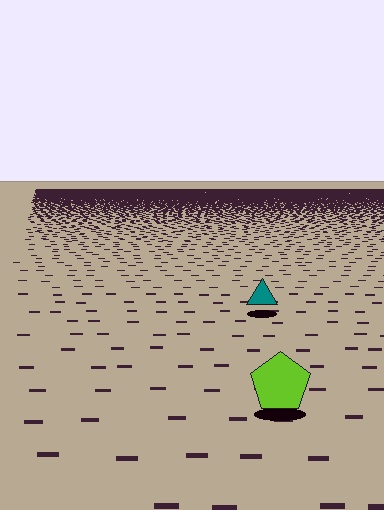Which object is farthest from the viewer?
The teal triangle is farthest from the viewer. It appears smaller and the ground texture around it is denser.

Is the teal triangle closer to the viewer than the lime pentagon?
No. The lime pentagon is closer — you can tell from the texture gradient: the ground texture is coarser near it.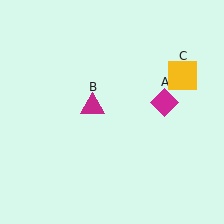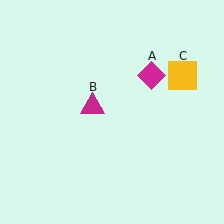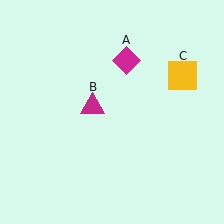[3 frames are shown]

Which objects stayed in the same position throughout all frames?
Magenta triangle (object B) and yellow square (object C) remained stationary.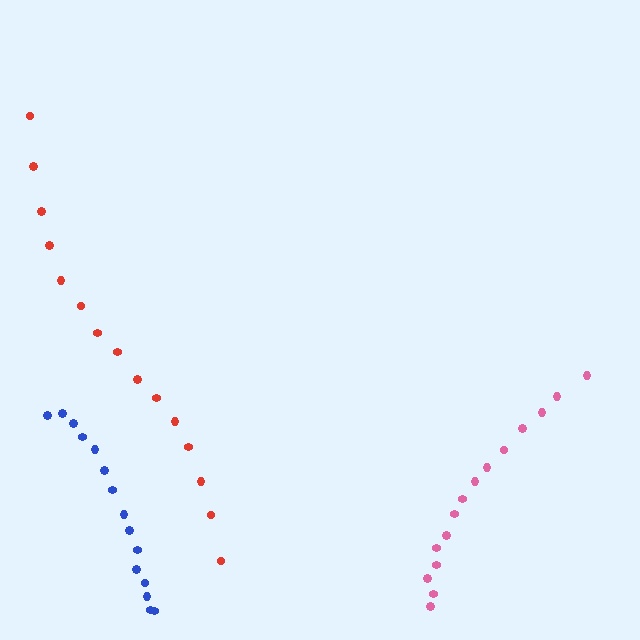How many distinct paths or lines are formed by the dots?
There are 3 distinct paths.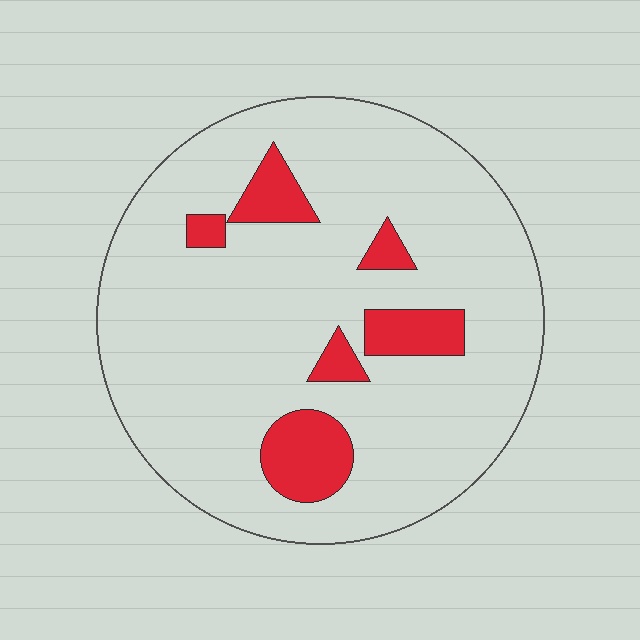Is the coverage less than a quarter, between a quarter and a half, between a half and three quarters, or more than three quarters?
Less than a quarter.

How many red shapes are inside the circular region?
6.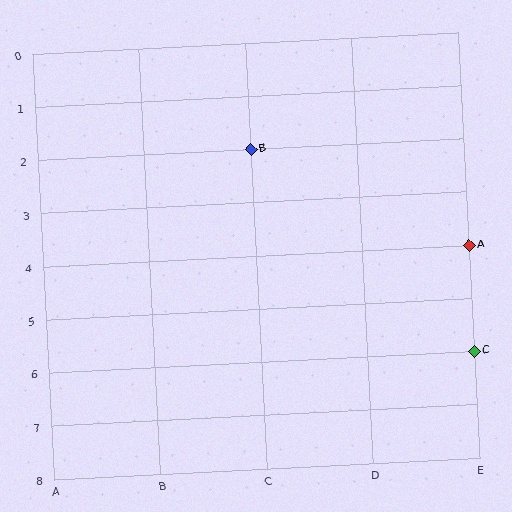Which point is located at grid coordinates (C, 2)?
Point B is at (C, 2).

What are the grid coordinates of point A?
Point A is at grid coordinates (E, 4).